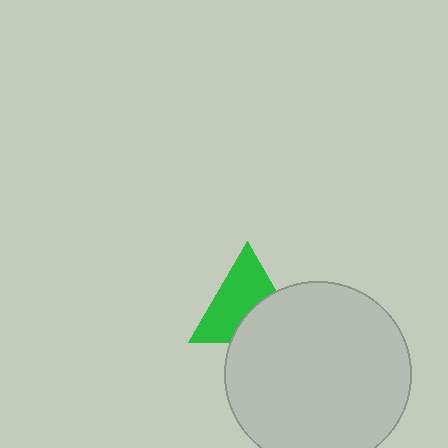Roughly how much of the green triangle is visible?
About half of it is visible (roughly 61%).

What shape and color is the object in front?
The object in front is a light gray circle.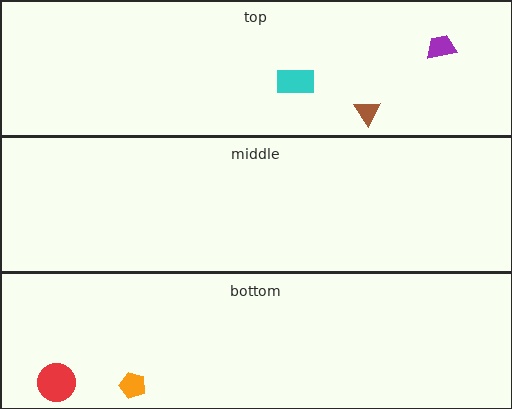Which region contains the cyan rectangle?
The top region.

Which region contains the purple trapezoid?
The top region.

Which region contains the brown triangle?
The top region.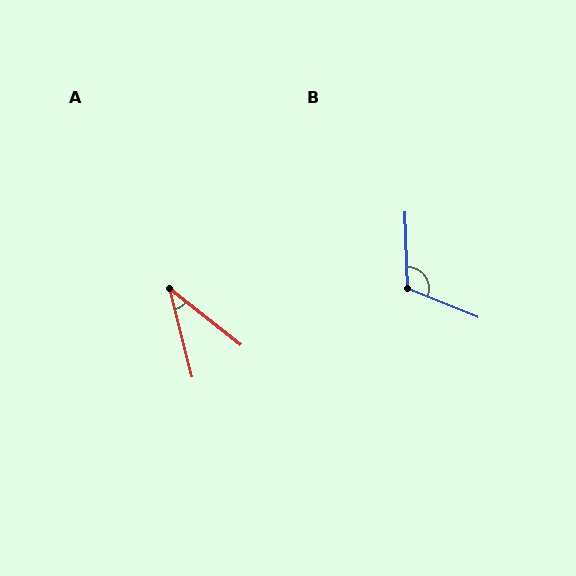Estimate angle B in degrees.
Approximately 114 degrees.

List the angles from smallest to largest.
A (37°), B (114°).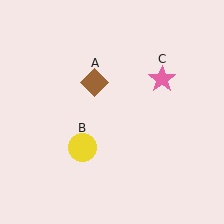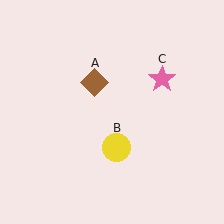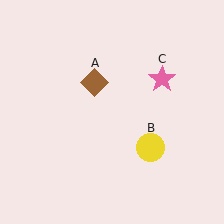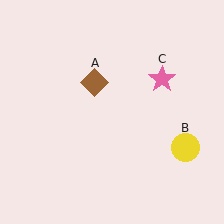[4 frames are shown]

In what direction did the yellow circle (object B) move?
The yellow circle (object B) moved right.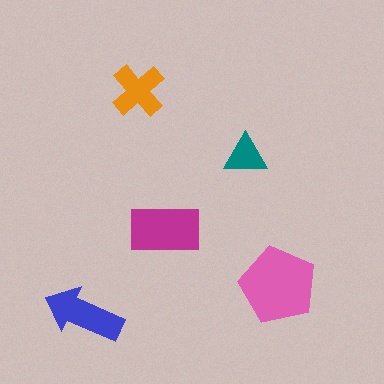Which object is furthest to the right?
The pink pentagon is rightmost.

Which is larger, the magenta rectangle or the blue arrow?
The magenta rectangle.